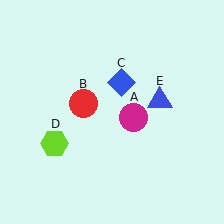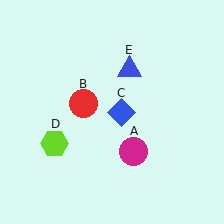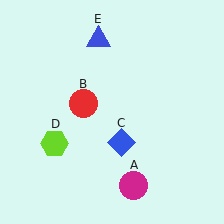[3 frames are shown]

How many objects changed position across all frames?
3 objects changed position: magenta circle (object A), blue diamond (object C), blue triangle (object E).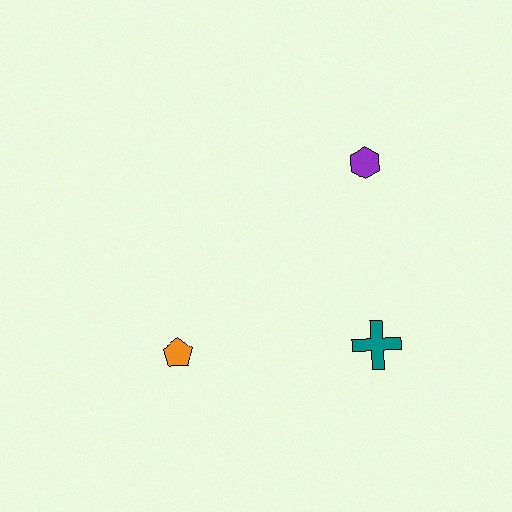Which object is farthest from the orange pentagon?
The purple hexagon is farthest from the orange pentagon.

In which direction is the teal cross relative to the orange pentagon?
The teal cross is to the right of the orange pentagon.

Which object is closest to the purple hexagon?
The teal cross is closest to the purple hexagon.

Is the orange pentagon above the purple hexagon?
No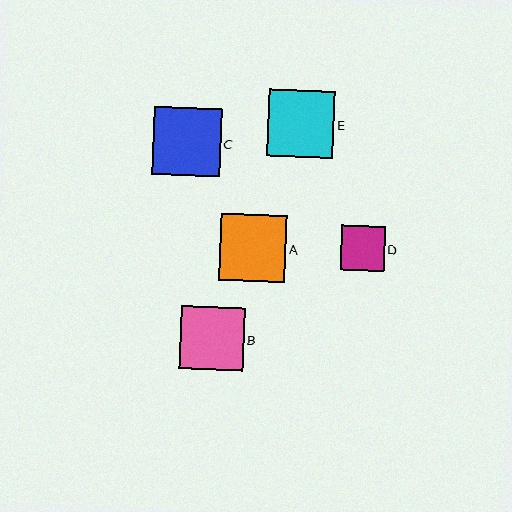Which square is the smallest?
Square D is the smallest with a size of approximately 44 pixels.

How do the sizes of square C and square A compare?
Square C and square A are approximately the same size.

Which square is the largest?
Square C is the largest with a size of approximately 67 pixels.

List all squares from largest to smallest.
From largest to smallest: C, E, A, B, D.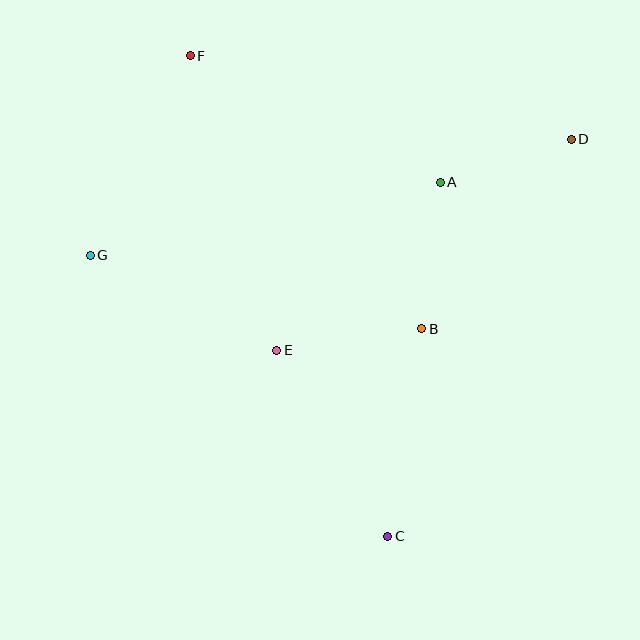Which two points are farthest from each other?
Points C and F are farthest from each other.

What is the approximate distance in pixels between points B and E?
The distance between B and E is approximately 146 pixels.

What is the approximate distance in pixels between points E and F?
The distance between E and F is approximately 307 pixels.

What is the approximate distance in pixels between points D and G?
The distance between D and G is approximately 495 pixels.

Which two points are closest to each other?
Points A and D are closest to each other.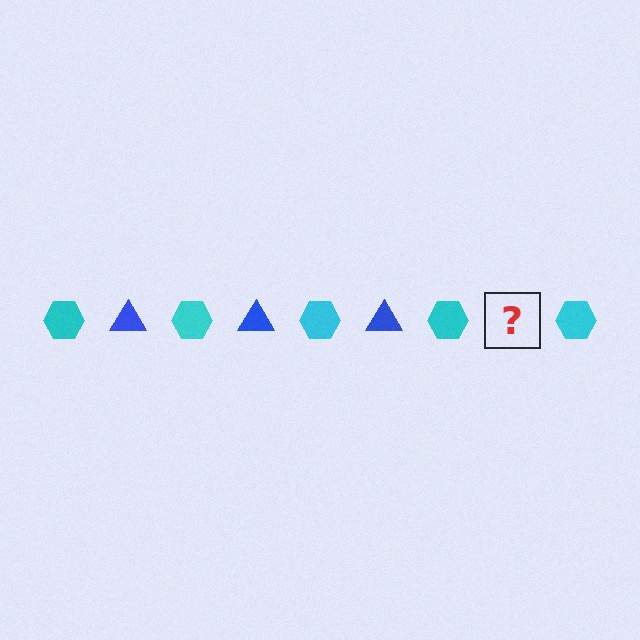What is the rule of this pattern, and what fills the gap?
The rule is that the pattern alternates between cyan hexagon and blue triangle. The gap should be filled with a blue triangle.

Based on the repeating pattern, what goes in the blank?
The blank should be a blue triangle.